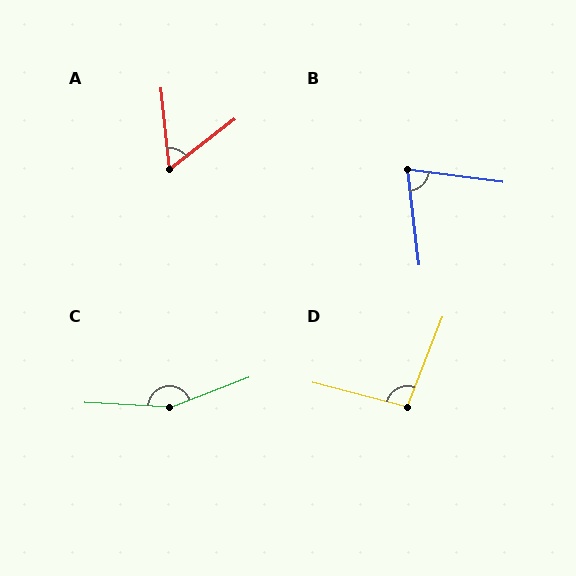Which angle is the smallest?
A, at approximately 59 degrees.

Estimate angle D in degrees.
Approximately 97 degrees.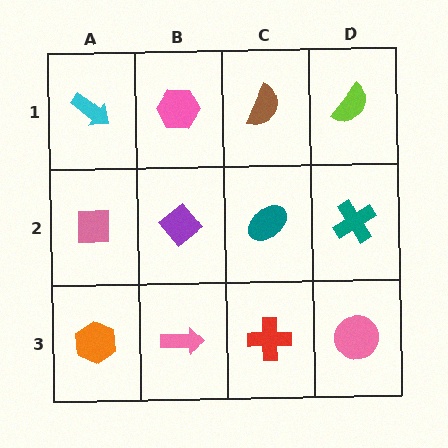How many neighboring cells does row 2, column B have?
4.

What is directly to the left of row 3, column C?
A pink arrow.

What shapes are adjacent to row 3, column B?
A purple diamond (row 2, column B), an orange hexagon (row 3, column A), a red cross (row 3, column C).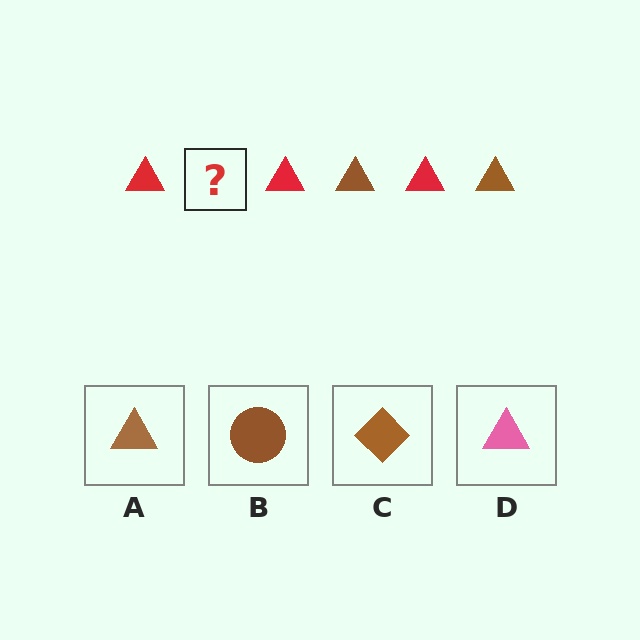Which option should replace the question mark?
Option A.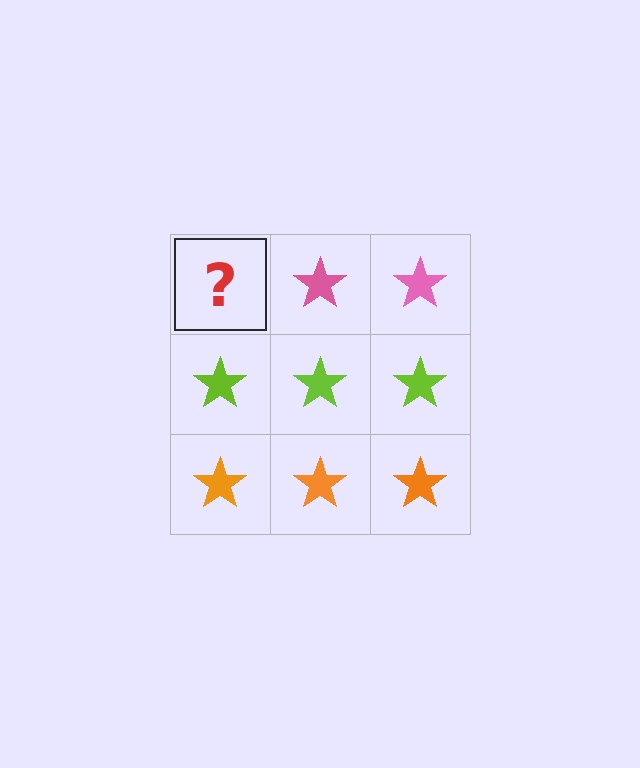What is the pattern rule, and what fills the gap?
The rule is that each row has a consistent color. The gap should be filled with a pink star.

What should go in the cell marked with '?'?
The missing cell should contain a pink star.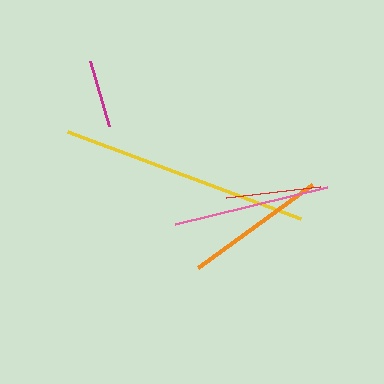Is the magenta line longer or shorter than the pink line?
The pink line is longer than the magenta line.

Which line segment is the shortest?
The magenta line is the shortest at approximately 68 pixels.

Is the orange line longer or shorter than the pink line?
The pink line is longer than the orange line.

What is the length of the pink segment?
The pink segment is approximately 157 pixels long.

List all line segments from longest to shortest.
From longest to shortest: yellow, pink, orange, red, magenta.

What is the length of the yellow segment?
The yellow segment is approximately 249 pixels long.